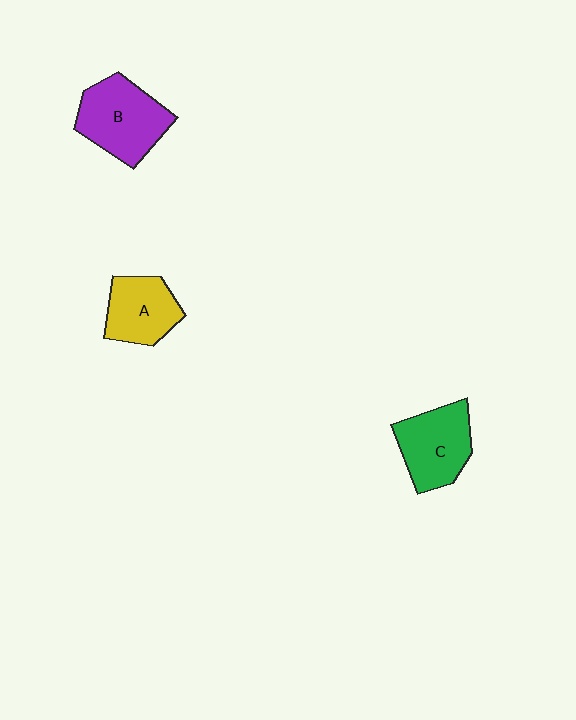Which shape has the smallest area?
Shape A (yellow).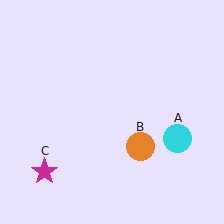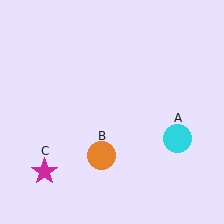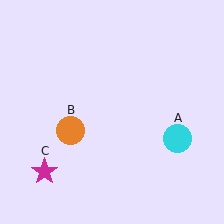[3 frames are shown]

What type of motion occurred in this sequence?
The orange circle (object B) rotated clockwise around the center of the scene.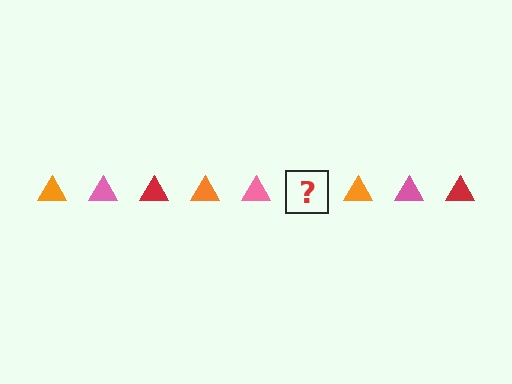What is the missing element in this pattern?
The missing element is a red triangle.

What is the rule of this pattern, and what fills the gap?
The rule is that the pattern cycles through orange, pink, red triangles. The gap should be filled with a red triangle.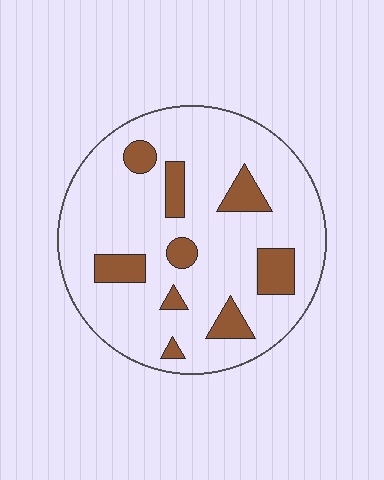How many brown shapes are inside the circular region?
9.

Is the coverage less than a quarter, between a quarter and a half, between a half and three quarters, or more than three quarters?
Less than a quarter.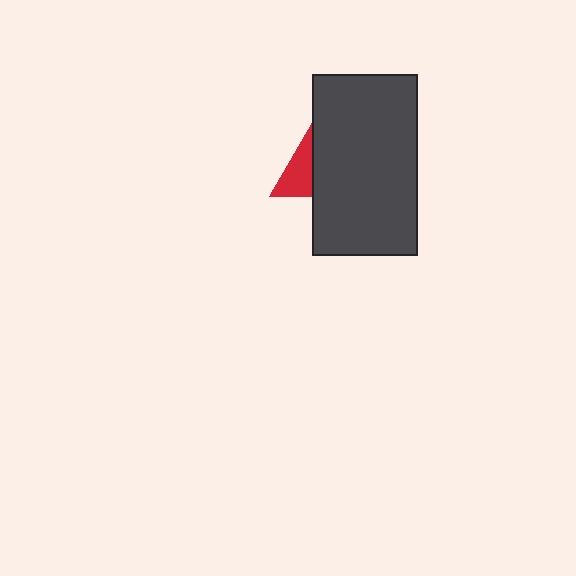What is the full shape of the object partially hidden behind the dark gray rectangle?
The partially hidden object is a red triangle.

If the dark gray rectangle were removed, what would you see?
You would see the complete red triangle.